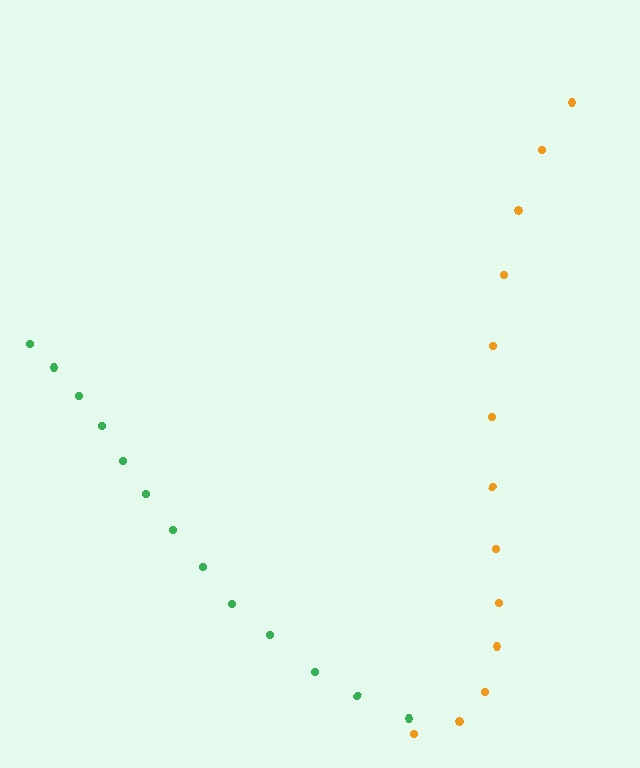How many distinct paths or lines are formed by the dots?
There are 2 distinct paths.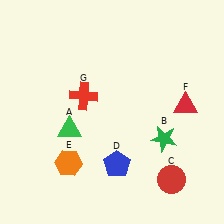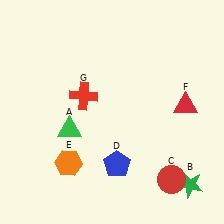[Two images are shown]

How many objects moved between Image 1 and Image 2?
1 object moved between the two images.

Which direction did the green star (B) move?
The green star (B) moved down.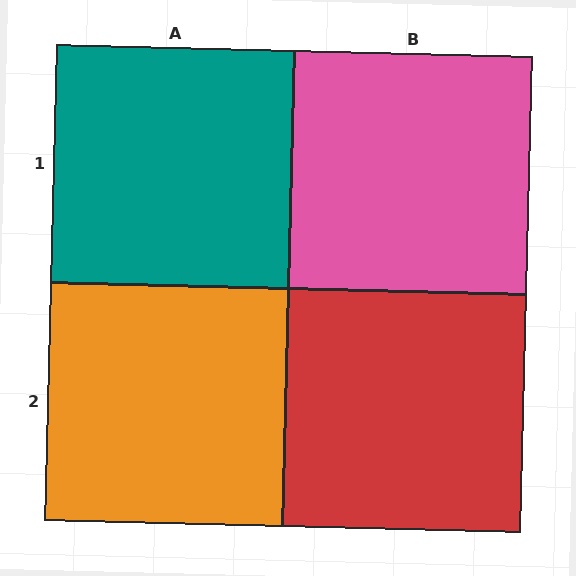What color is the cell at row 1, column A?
Teal.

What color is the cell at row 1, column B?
Pink.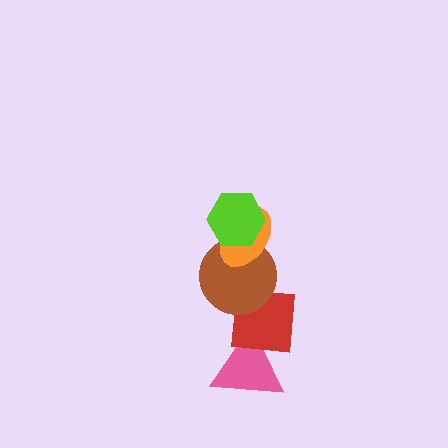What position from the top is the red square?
The red square is 4th from the top.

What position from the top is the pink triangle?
The pink triangle is 5th from the top.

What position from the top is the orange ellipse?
The orange ellipse is 2nd from the top.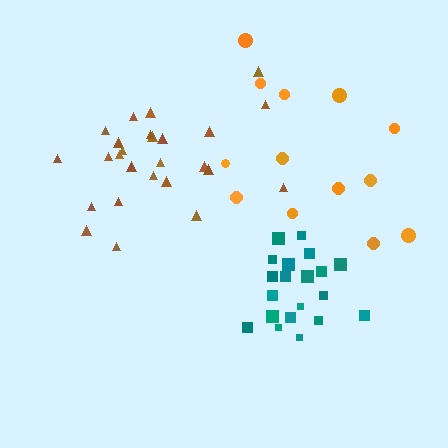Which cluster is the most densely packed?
Teal.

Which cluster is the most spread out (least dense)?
Orange.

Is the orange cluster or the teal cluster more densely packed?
Teal.